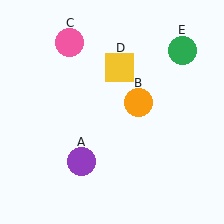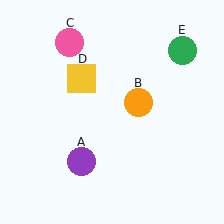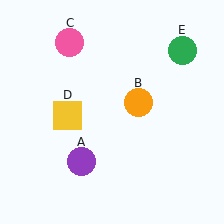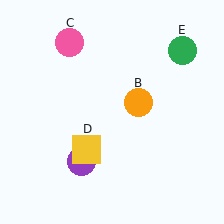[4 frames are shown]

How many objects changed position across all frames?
1 object changed position: yellow square (object D).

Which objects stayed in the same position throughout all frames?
Purple circle (object A) and orange circle (object B) and pink circle (object C) and green circle (object E) remained stationary.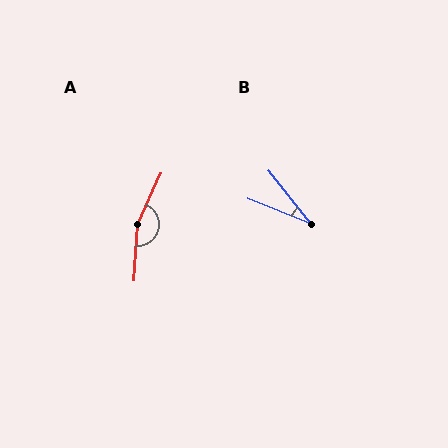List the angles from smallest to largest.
B (30°), A (159°).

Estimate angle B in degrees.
Approximately 30 degrees.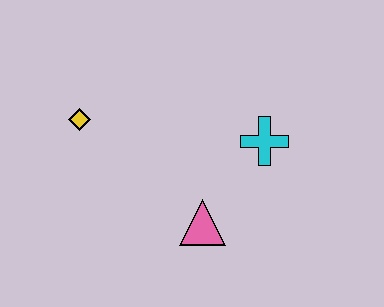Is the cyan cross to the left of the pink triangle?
No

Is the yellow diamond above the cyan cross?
Yes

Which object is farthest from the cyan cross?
The yellow diamond is farthest from the cyan cross.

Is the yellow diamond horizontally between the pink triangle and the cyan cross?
No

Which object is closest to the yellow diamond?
The pink triangle is closest to the yellow diamond.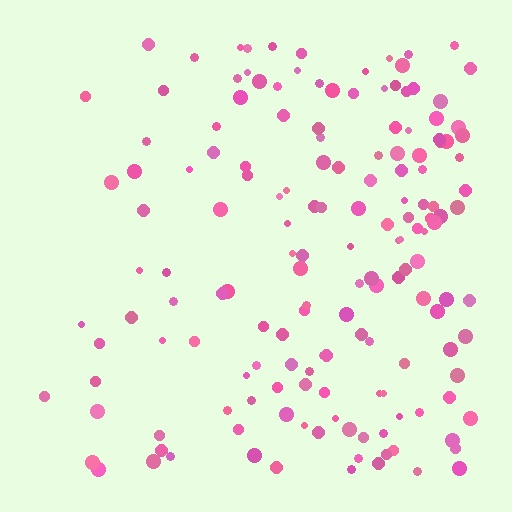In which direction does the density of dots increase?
From left to right, with the right side densest.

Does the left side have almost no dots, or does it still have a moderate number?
Still a moderate number, just noticeably fewer than the right.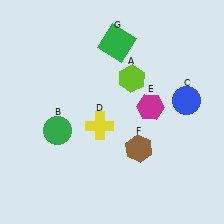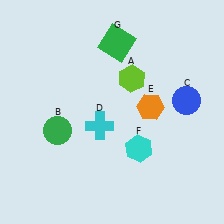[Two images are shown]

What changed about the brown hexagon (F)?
In Image 1, F is brown. In Image 2, it changed to cyan.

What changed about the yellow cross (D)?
In Image 1, D is yellow. In Image 2, it changed to cyan.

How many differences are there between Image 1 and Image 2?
There are 3 differences between the two images.